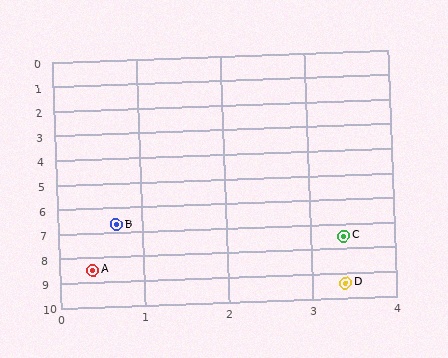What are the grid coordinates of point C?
Point C is at approximately (3.4, 7.5).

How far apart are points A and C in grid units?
Points A and C are about 3.2 grid units apart.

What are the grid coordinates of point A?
Point A is at approximately (0.4, 8.5).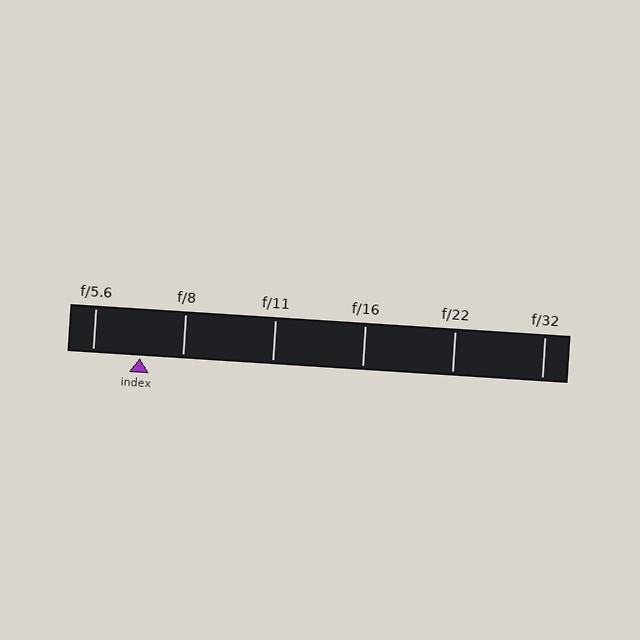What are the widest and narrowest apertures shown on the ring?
The widest aperture shown is f/5.6 and the narrowest is f/32.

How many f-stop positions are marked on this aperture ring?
There are 6 f-stop positions marked.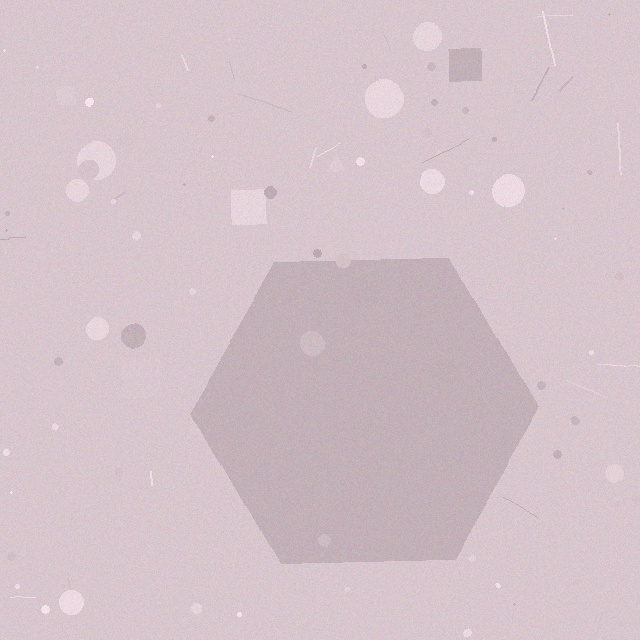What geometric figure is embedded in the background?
A hexagon is embedded in the background.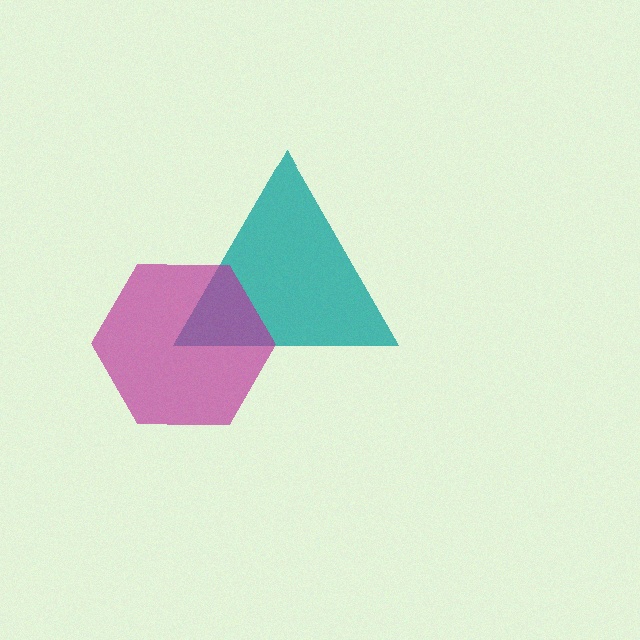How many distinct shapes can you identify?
There are 2 distinct shapes: a teal triangle, a magenta hexagon.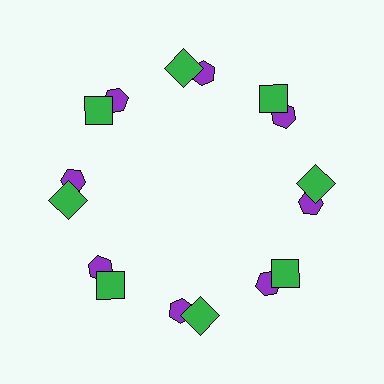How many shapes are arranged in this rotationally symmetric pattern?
There are 16 shapes, arranged in 8 groups of 2.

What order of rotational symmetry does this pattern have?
This pattern has 8-fold rotational symmetry.